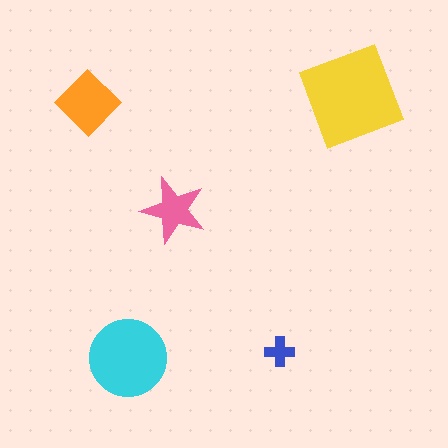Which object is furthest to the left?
The orange diamond is leftmost.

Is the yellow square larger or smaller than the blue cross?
Larger.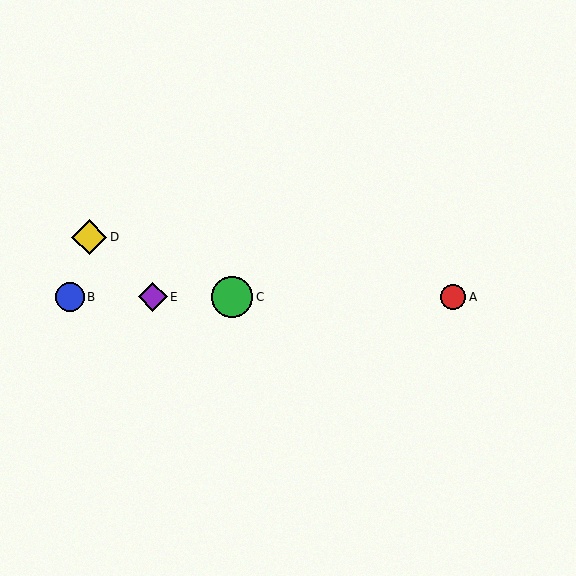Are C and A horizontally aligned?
Yes, both are at y≈297.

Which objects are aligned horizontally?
Objects A, B, C, E are aligned horizontally.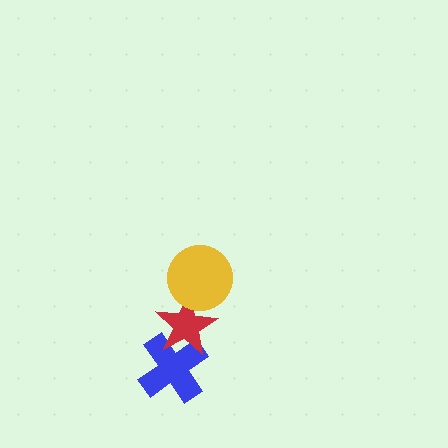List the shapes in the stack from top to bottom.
From top to bottom: the yellow circle, the red star, the blue cross.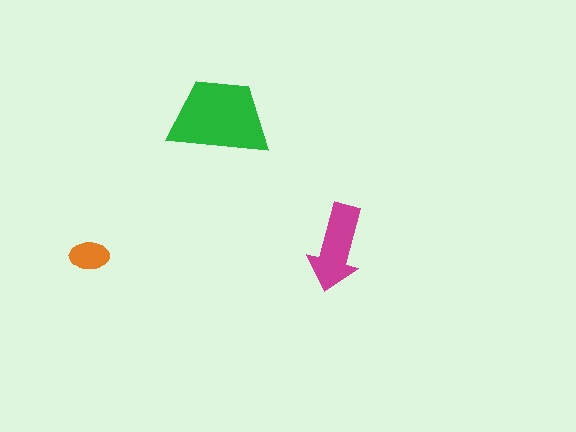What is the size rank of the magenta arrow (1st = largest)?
2nd.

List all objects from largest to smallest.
The green trapezoid, the magenta arrow, the orange ellipse.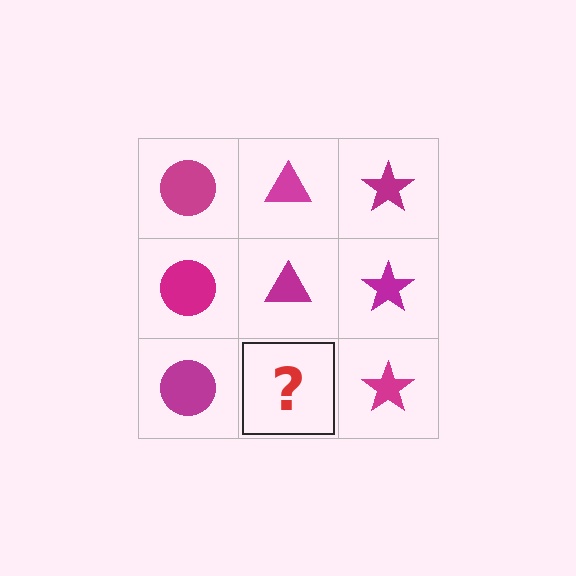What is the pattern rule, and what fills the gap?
The rule is that each column has a consistent shape. The gap should be filled with a magenta triangle.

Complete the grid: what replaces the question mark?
The question mark should be replaced with a magenta triangle.